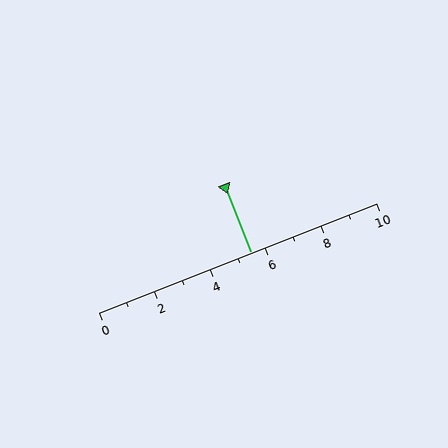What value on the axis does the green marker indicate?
The marker indicates approximately 5.5.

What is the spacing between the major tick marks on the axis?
The major ticks are spaced 2 apart.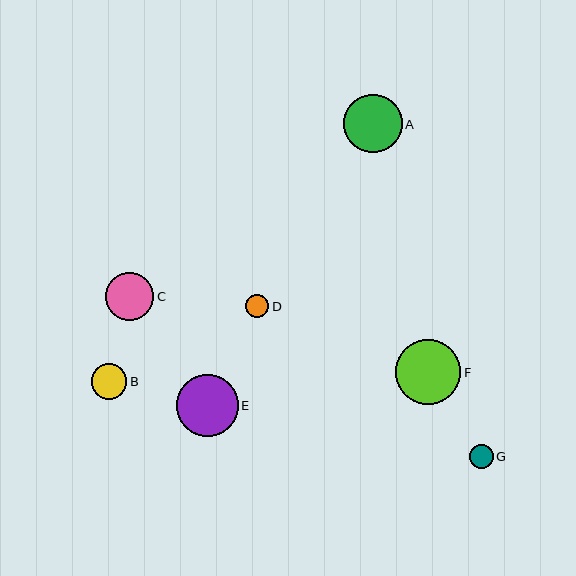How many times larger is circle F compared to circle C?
Circle F is approximately 1.3 times the size of circle C.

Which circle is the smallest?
Circle D is the smallest with a size of approximately 23 pixels.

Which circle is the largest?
Circle F is the largest with a size of approximately 65 pixels.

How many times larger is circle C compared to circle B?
Circle C is approximately 1.4 times the size of circle B.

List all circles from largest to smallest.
From largest to smallest: F, E, A, C, B, G, D.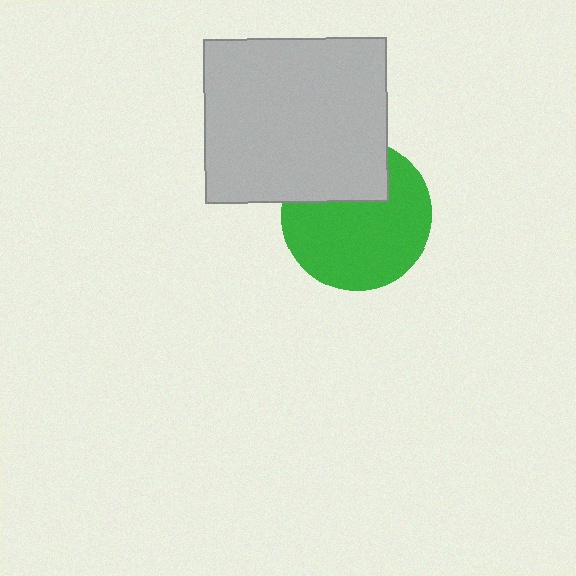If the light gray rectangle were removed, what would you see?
You would see the complete green circle.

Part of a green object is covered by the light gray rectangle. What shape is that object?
It is a circle.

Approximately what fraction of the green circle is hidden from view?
Roughly 31% of the green circle is hidden behind the light gray rectangle.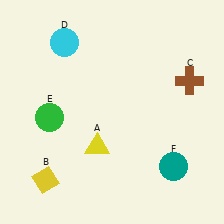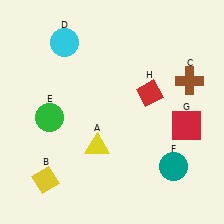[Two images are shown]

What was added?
A red square (G), a red diamond (H) were added in Image 2.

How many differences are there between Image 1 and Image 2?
There are 2 differences between the two images.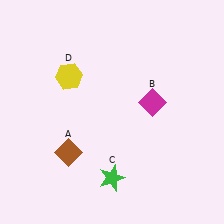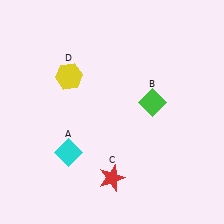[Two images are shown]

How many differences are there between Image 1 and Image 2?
There are 3 differences between the two images.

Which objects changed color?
A changed from brown to cyan. B changed from magenta to green. C changed from green to red.